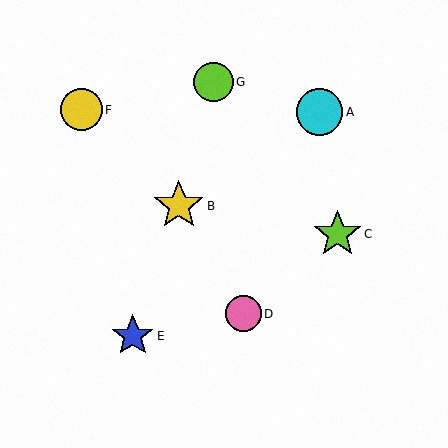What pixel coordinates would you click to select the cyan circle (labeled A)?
Click at (320, 112) to select the cyan circle A.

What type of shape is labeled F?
Shape F is a yellow circle.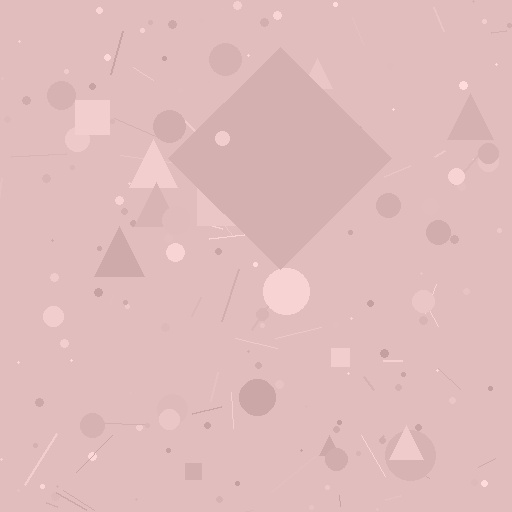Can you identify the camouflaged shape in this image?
The camouflaged shape is a diamond.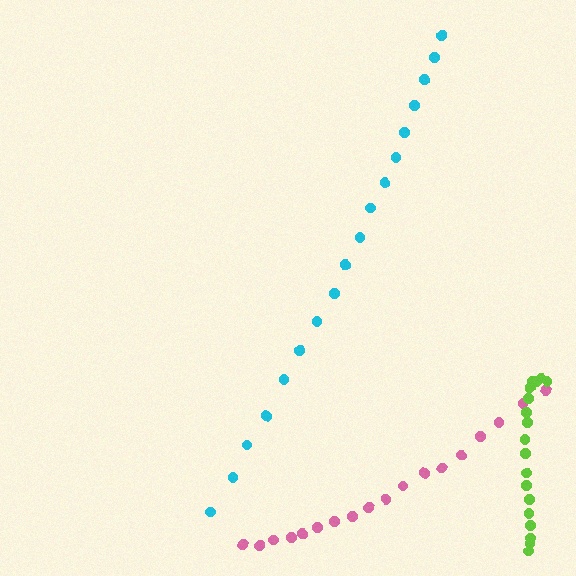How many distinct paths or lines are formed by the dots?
There are 3 distinct paths.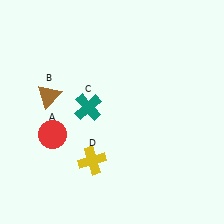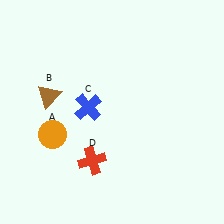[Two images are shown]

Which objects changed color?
A changed from red to orange. C changed from teal to blue. D changed from yellow to red.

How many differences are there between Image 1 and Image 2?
There are 3 differences between the two images.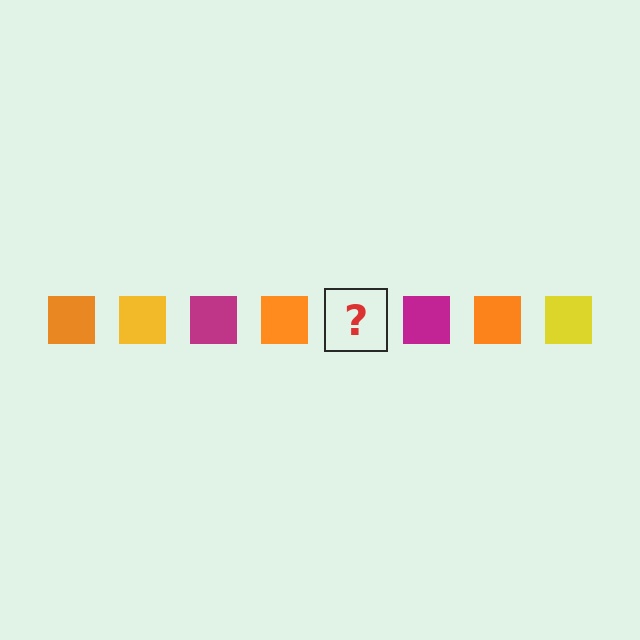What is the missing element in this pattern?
The missing element is a yellow square.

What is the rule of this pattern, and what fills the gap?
The rule is that the pattern cycles through orange, yellow, magenta squares. The gap should be filled with a yellow square.